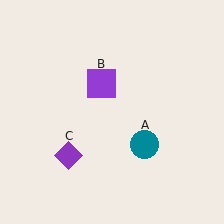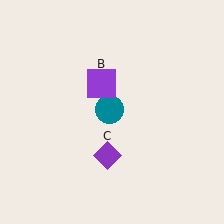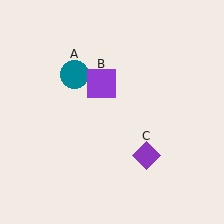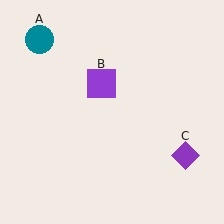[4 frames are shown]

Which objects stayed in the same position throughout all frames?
Purple square (object B) remained stationary.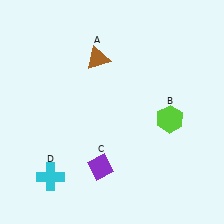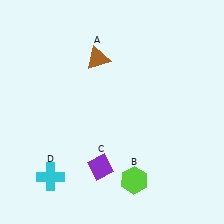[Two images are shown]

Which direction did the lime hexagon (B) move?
The lime hexagon (B) moved down.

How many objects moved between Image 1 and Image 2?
1 object moved between the two images.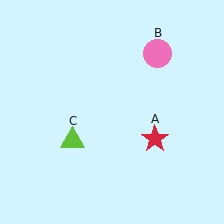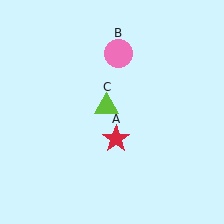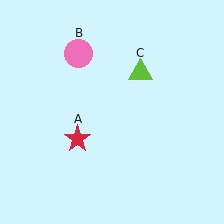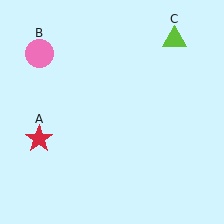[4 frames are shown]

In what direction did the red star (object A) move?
The red star (object A) moved left.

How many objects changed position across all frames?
3 objects changed position: red star (object A), pink circle (object B), lime triangle (object C).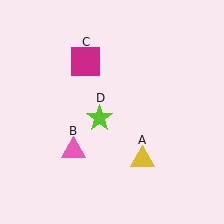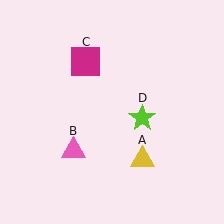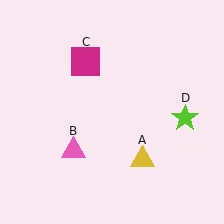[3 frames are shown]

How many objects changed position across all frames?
1 object changed position: lime star (object D).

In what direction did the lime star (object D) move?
The lime star (object D) moved right.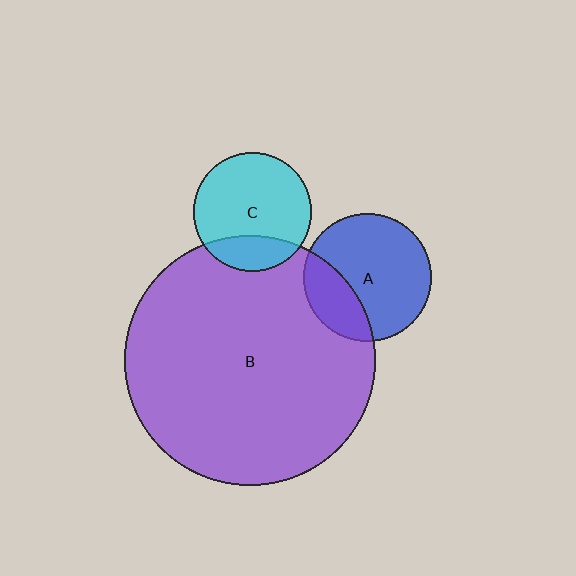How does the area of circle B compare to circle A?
Approximately 3.8 times.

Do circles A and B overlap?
Yes.